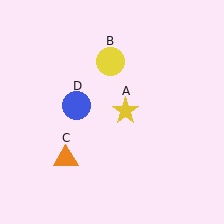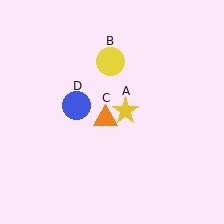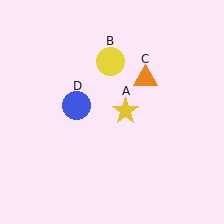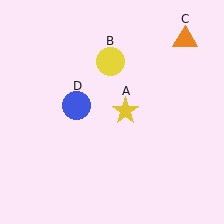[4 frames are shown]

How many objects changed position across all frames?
1 object changed position: orange triangle (object C).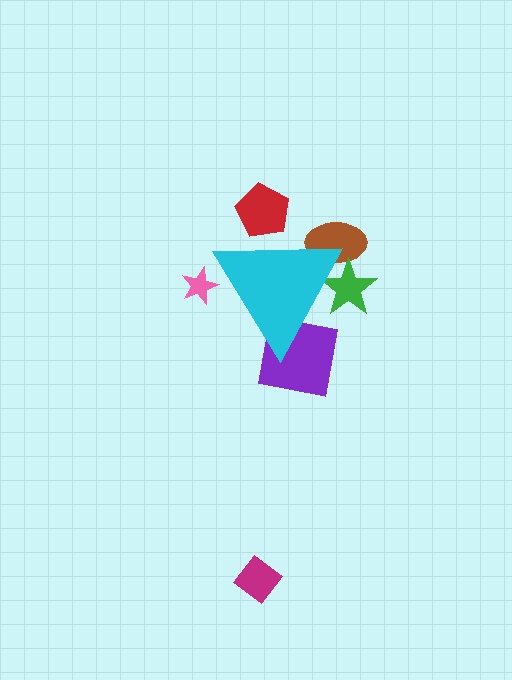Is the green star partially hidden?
Yes, the green star is partially hidden behind the cyan triangle.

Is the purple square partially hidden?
Yes, the purple square is partially hidden behind the cyan triangle.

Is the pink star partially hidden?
Yes, the pink star is partially hidden behind the cyan triangle.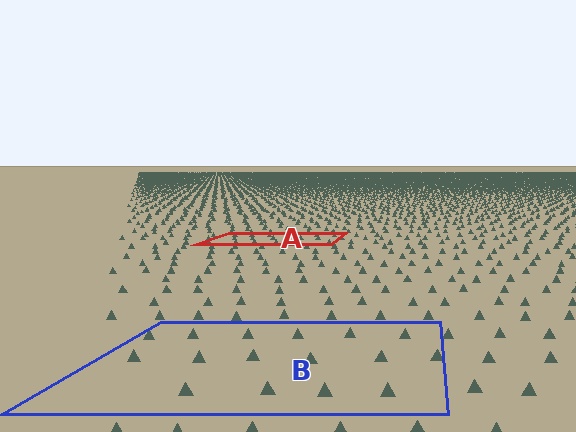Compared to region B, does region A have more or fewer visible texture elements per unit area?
Region A has more texture elements per unit area — they are packed more densely because it is farther away.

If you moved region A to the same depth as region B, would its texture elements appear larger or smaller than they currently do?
They would appear larger. At a closer depth, the same texture elements are projected at a bigger on-screen size.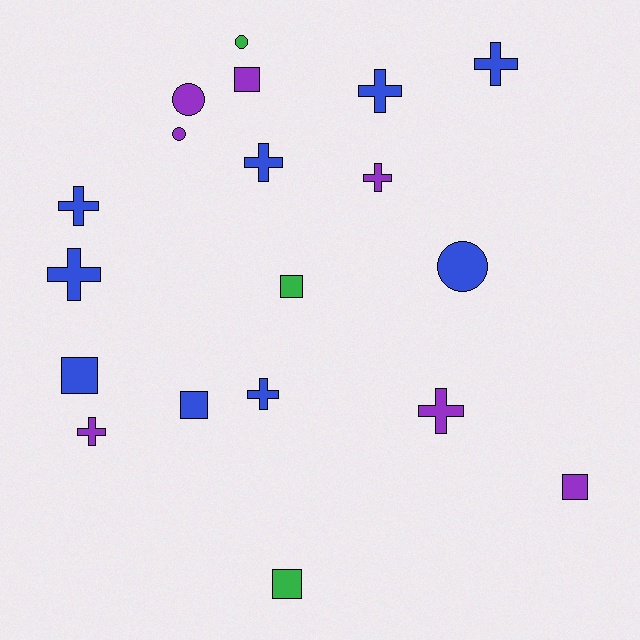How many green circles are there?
There is 1 green circle.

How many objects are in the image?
There are 19 objects.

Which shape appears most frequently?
Cross, with 9 objects.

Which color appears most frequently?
Blue, with 9 objects.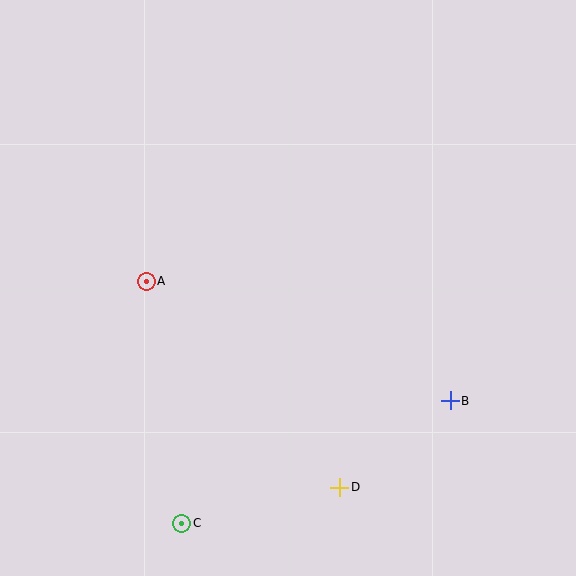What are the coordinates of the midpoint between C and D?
The midpoint between C and D is at (261, 505).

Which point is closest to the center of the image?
Point A at (146, 281) is closest to the center.